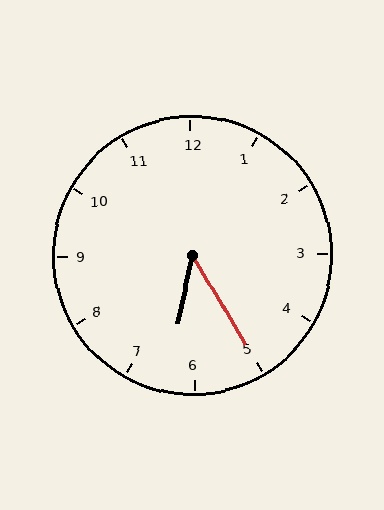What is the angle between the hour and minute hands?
Approximately 42 degrees.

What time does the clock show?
6:25.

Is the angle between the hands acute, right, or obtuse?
It is acute.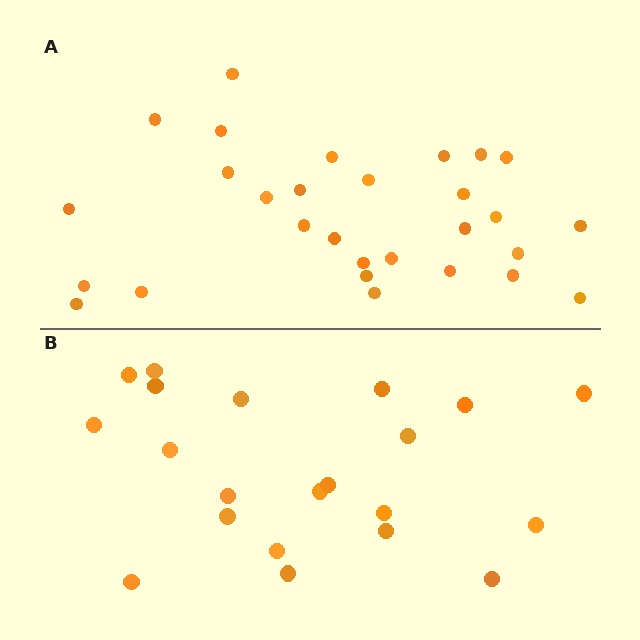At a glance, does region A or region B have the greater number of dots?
Region A (the top region) has more dots.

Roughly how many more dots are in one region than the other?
Region A has roughly 8 or so more dots than region B.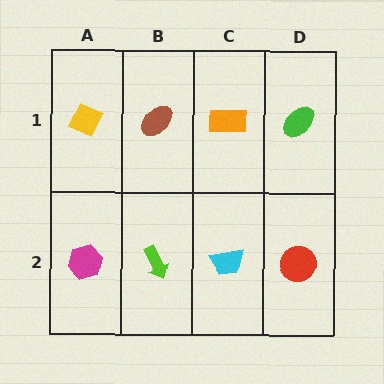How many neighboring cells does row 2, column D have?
2.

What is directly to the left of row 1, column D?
An orange rectangle.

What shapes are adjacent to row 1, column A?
A magenta hexagon (row 2, column A), a brown ellipse (row 1, column B).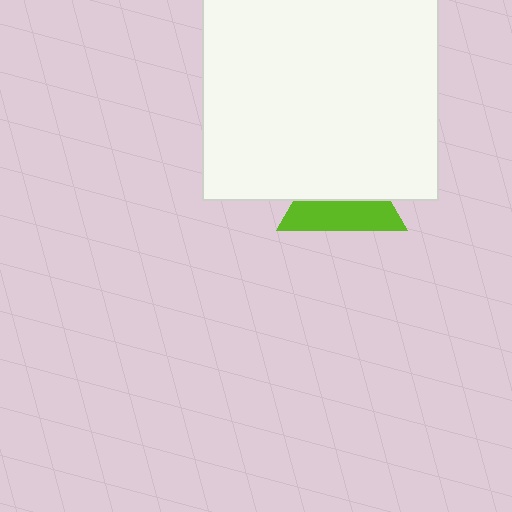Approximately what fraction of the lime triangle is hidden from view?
Roughly 55% of the lime triangle is hidden behind the white rectangle.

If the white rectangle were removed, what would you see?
You would see the complete lime triangle.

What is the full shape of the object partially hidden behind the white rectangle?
The partially hidden object is a lime triangle.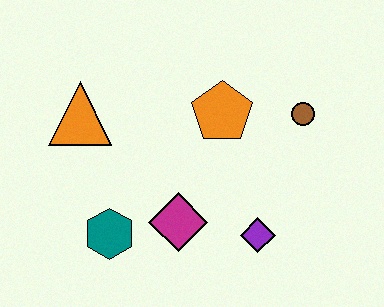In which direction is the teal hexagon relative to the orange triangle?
The teal hexagon is below the orange triangle.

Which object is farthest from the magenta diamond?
The brown circle is farthest from the magenta diamond.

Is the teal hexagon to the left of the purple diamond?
Yes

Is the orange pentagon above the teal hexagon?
Yes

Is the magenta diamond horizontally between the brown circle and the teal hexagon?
Yes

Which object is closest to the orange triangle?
The teal hexagon is closest to the orange triangle.